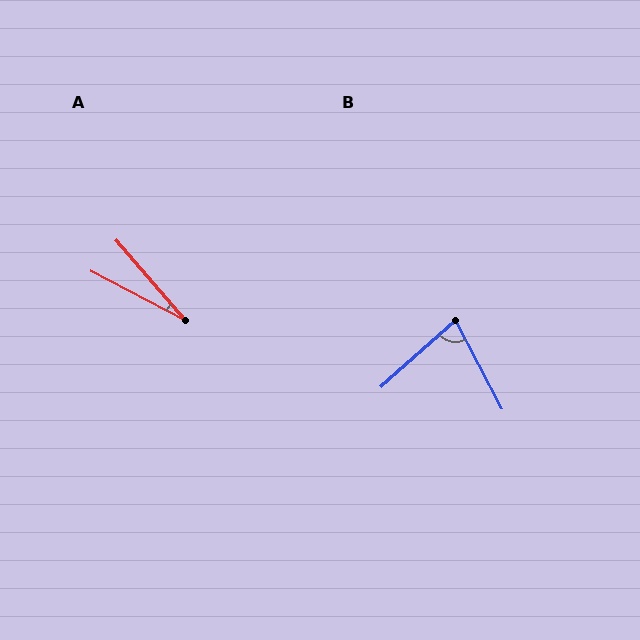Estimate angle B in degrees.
Approximately 76 degrees.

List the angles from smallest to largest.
A (22°), B (76°).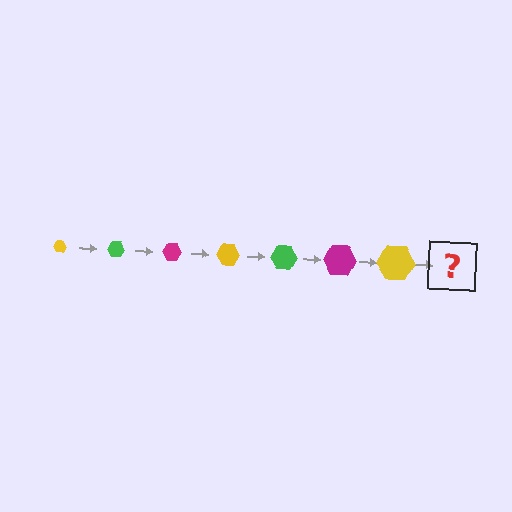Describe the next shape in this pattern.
It should be a green hexagon, larger than the previous one.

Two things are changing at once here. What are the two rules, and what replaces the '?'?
The two rules are that the hexagon grows larger each step and the color cycles through yellow, green, and magenta. The '?' should be a green hexagon, larger than the previous one.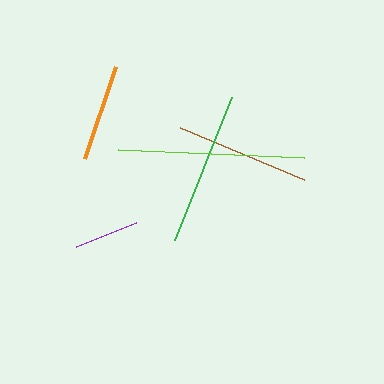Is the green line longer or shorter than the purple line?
The green line is longer than the purple line.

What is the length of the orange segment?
The orange segment is approximately 96 pixels long.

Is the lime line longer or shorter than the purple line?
The lime line is longer than the purple line.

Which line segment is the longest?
The lime line is the longest at approximately 186 pixels.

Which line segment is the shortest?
The purple line is the shortest at approximately 64 pixels.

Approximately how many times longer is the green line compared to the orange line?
The green line is approximately 1.6 times the length of the orange line.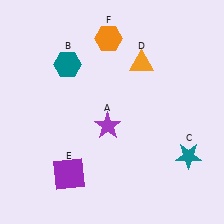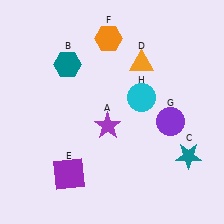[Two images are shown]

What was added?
A purple circle (G), a cyan circle (H) were added in Image 2.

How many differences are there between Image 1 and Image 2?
There are 2 differences between the two images.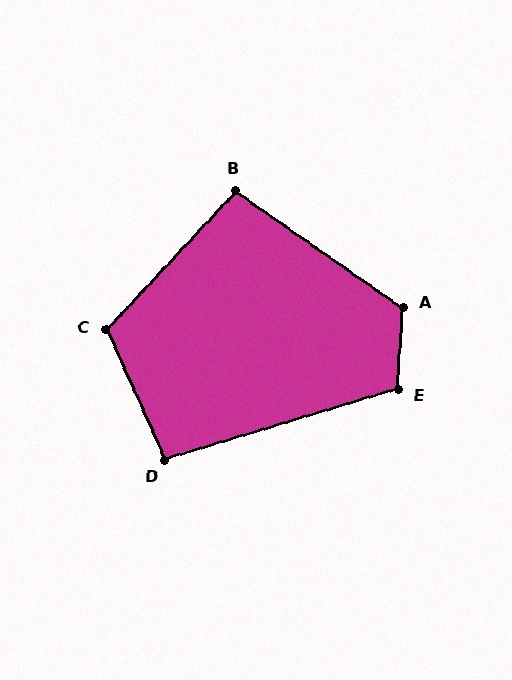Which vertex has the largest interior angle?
A, at approximately 122 degrees.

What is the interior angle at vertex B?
Approximately 98 degrees (obtuse).